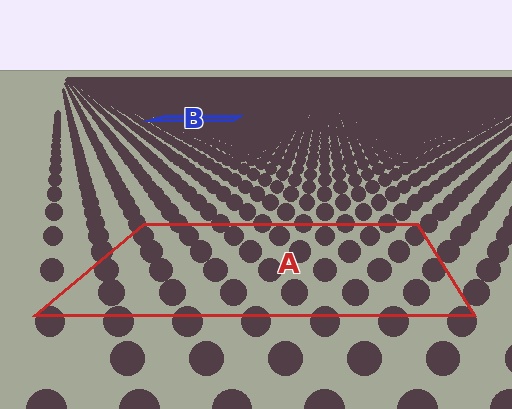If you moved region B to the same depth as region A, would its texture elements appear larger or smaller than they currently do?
They would appear larger. At a closer depth, the same texture elements are projected at a bigger on-screen size.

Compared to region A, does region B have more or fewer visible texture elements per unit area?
Region B has more texture elements per unit area — they are packed more densely because it is farther away.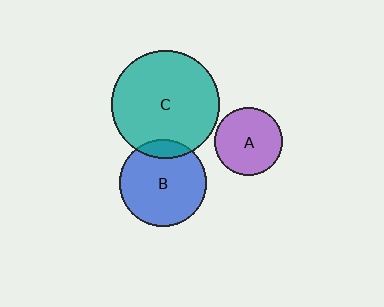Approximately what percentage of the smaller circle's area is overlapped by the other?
Approximately 10%.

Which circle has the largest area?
Circle C (teal).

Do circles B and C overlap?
Yes.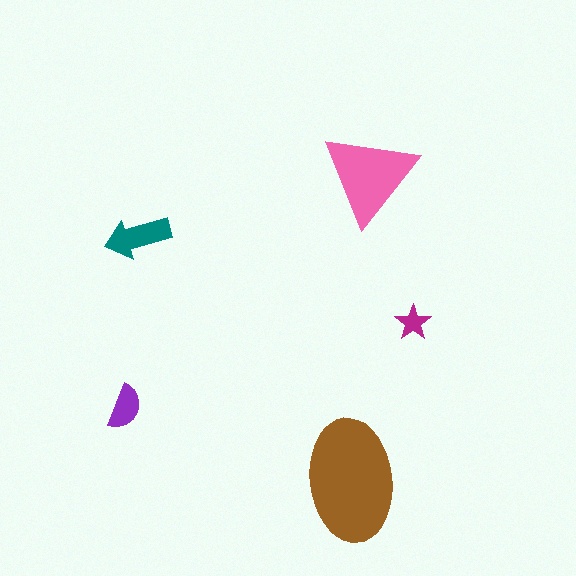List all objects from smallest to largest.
The magenta star, the purple semicircle, the teal arrow, the pink triangle, the brown ellipse.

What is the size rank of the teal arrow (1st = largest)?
3rd.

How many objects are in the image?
There are 5 objects in the image.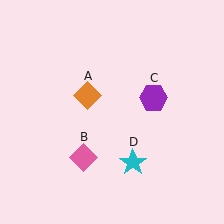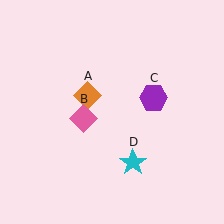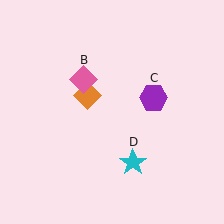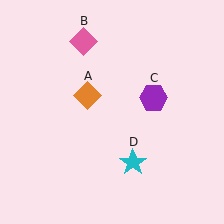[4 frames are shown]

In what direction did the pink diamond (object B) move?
The pink diamond (object B) moved up.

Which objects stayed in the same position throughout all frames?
Orange diamond (object A) and purple hexagon (object C) and cyan star (object D) remained stationary.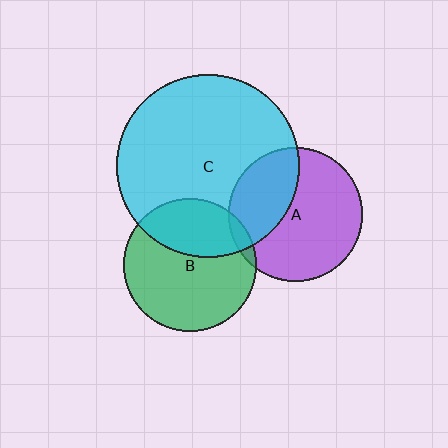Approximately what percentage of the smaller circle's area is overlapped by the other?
Approximately 5%.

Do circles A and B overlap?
Yes.